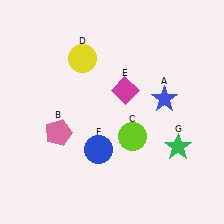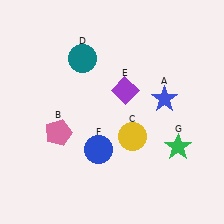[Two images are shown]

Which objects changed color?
C changed from lime to yellow. D changed from yellow to teal. E changed from magenta to purple.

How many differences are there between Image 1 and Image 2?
There are 3 differences between the two images.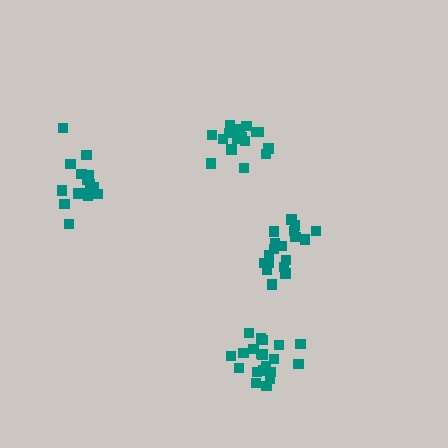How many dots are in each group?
Group 1: 16 dots, Group 2: 19 dots, Group 3: 20 dots, Group 4: 16 dots (71 total).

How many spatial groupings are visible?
There are 4 spatial groupings.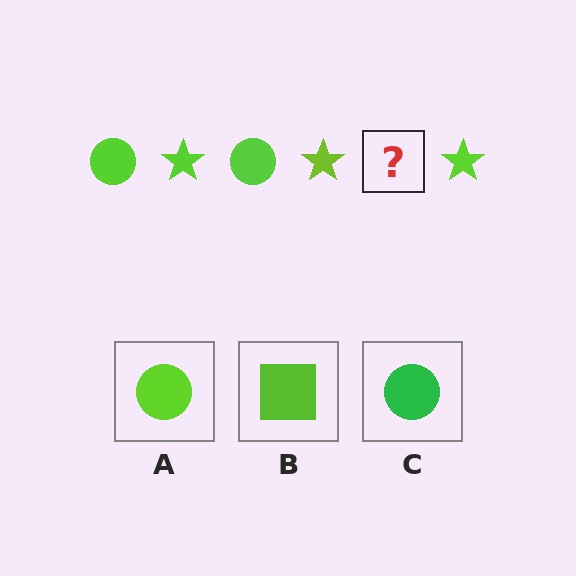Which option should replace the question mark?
Option A.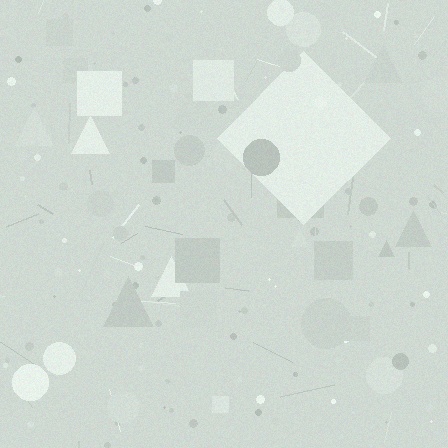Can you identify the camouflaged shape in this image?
The camouflaged shape is a diamond.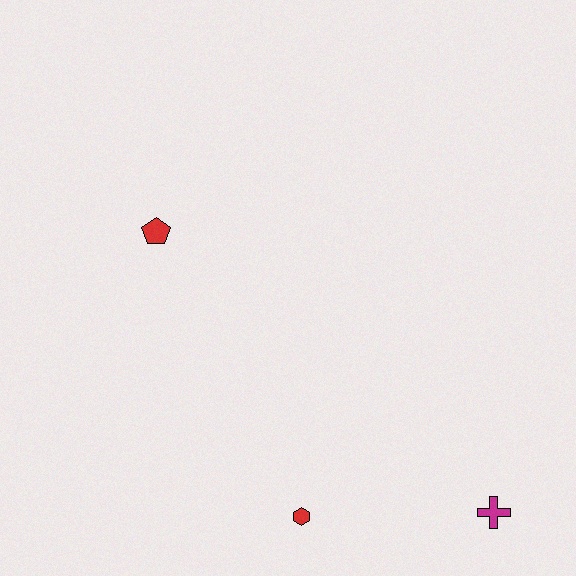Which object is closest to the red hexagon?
The magenta cross is closest to the red hexagon.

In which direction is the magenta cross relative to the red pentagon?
The magenta cross is to the right of the red pentagon.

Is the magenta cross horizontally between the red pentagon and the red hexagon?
No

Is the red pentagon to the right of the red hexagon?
No